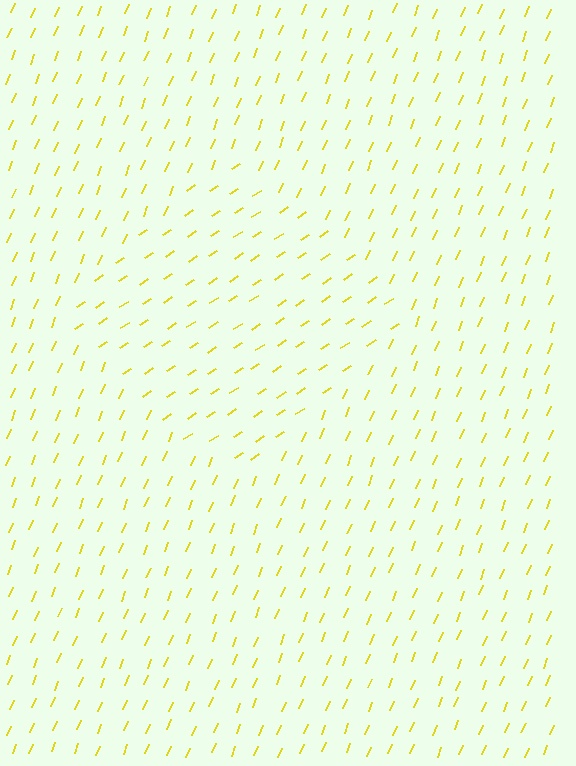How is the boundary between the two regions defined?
The boundary is defined purely by a change in line orientation (approximately 34 degrees difference). All lines are the same color and thickness.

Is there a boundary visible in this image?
Yes, there is a texture boundary formed by a change in line orientation.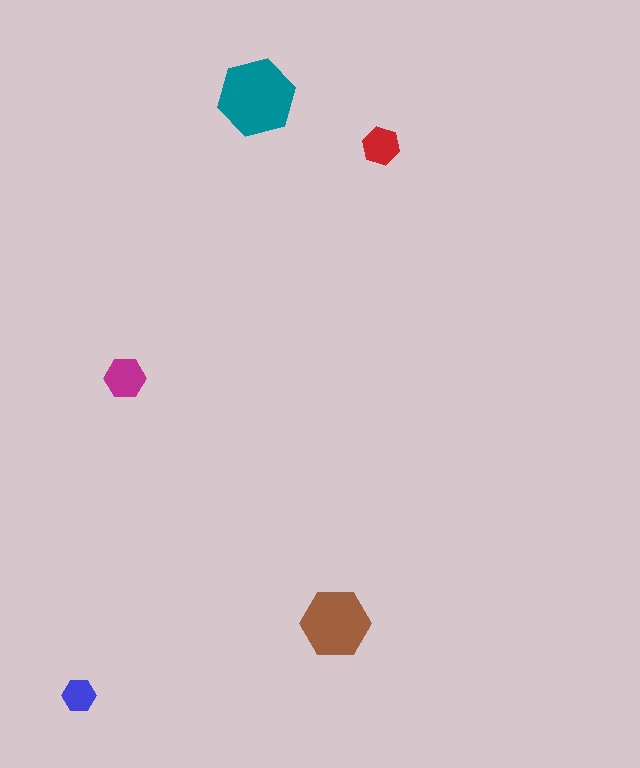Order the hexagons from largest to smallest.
the teal one, the brown one, the magenta one, the red one, the blue one.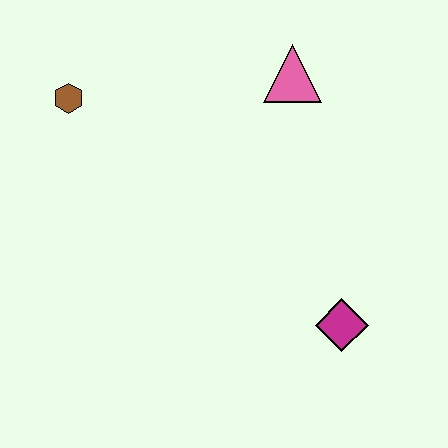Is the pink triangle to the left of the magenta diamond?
Yes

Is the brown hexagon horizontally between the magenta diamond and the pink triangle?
No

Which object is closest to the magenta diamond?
The pink triangle is closest to the magenta diamond.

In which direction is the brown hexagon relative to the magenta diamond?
The brown hexagon is to the left of the magenta diamond.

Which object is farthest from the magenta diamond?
The brown hexagon is farthest from the magenta diamond.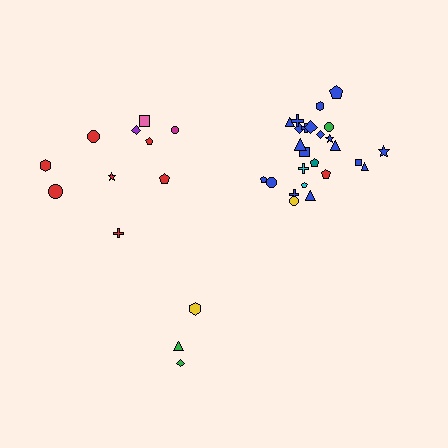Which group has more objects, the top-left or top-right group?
The top-right group.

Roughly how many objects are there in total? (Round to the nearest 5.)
Roughly 40 objects in total.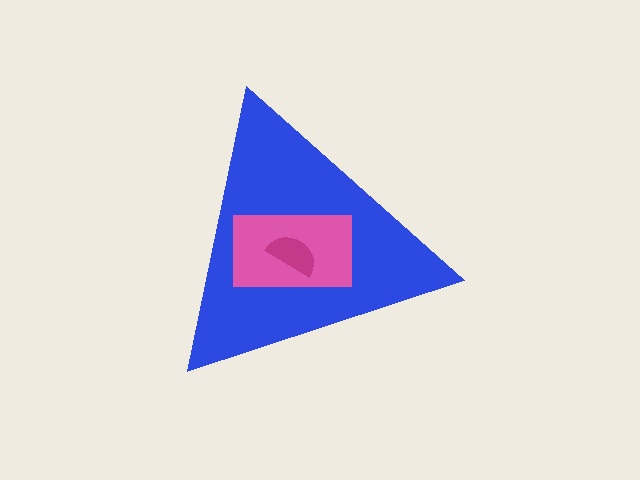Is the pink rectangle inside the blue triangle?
Yes.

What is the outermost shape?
The blue triangle.